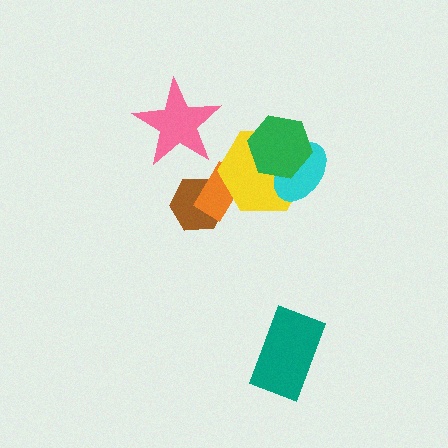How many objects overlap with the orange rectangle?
2 objects overlap with the orange rectangle.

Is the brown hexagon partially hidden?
Yes, it is partially covered by another shape.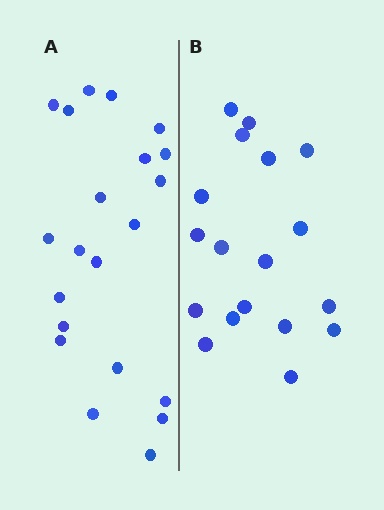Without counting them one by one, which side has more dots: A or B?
Region A (the left region) has more dots.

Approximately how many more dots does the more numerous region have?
Region A has just a few more — roughly 2 or 3 more dots than region B.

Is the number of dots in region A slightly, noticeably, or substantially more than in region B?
Region A has only slightly more — the two regions are fairly close. The ratio is roughly 1.2 to 1.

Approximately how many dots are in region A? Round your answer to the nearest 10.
About 20 dots. (The exact count is 21, which rounds to 20.)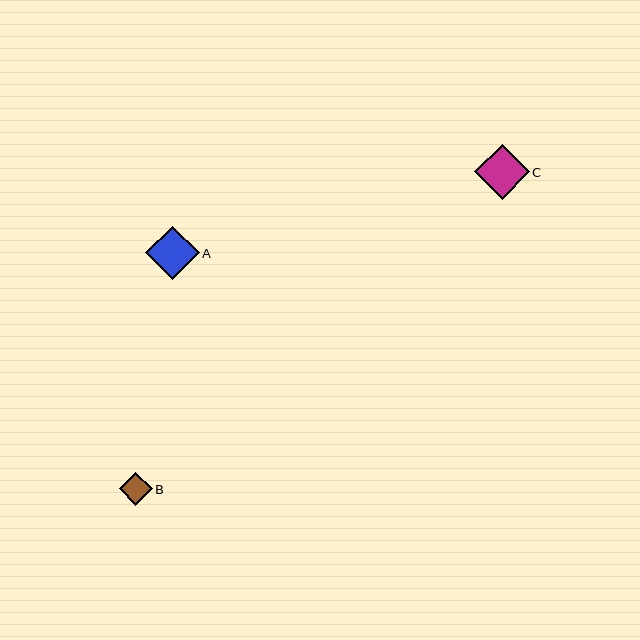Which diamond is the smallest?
Diamond B is the smallest with a size of approximately 33 pixels.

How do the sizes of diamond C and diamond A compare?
Diamond C and diamond A are approximately the same size.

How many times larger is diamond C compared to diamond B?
Diamond C is approximately 1.7 times the size of diamond B.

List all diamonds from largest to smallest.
From largest to smallest: C, A, B.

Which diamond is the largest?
Diamond C is the largest with a size of approximately 55 pixels.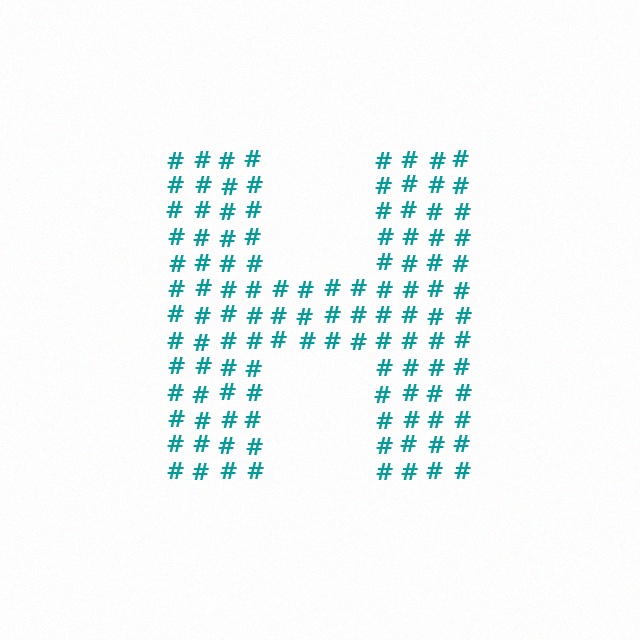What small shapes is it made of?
It is made of small hash symbols.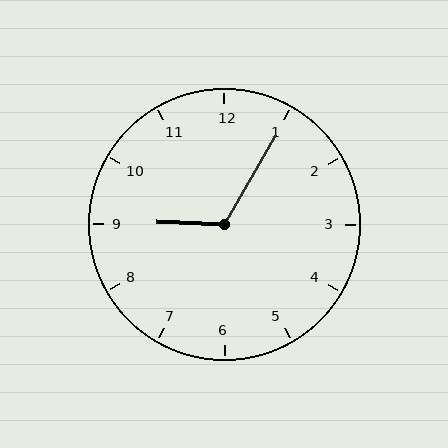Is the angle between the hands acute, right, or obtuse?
It is obtuse.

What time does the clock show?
9:05.